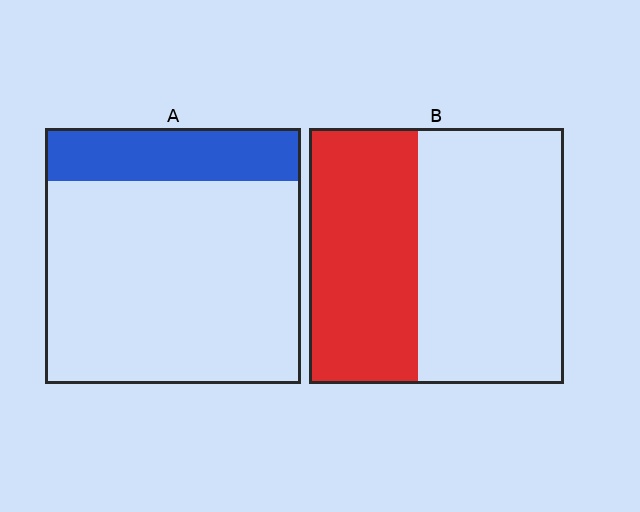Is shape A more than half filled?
No.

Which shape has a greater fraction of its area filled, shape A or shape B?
Shape B.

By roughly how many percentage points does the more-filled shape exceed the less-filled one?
By roughly 20 percentage points (B over A).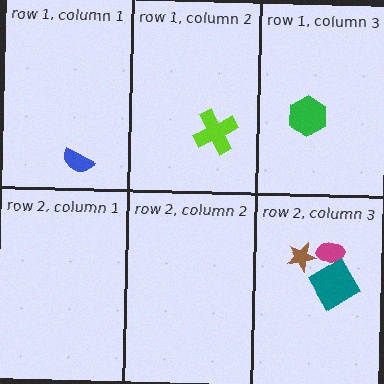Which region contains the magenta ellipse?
The row 2, column 3 region.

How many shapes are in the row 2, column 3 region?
3.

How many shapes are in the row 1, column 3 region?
1.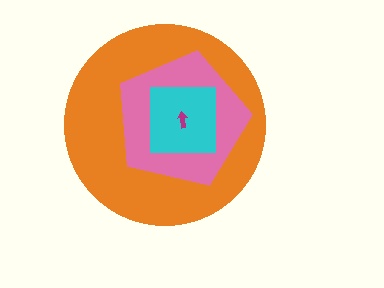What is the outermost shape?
The orange circle.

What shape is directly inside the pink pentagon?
The cyan square.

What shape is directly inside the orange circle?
The pink pentagon.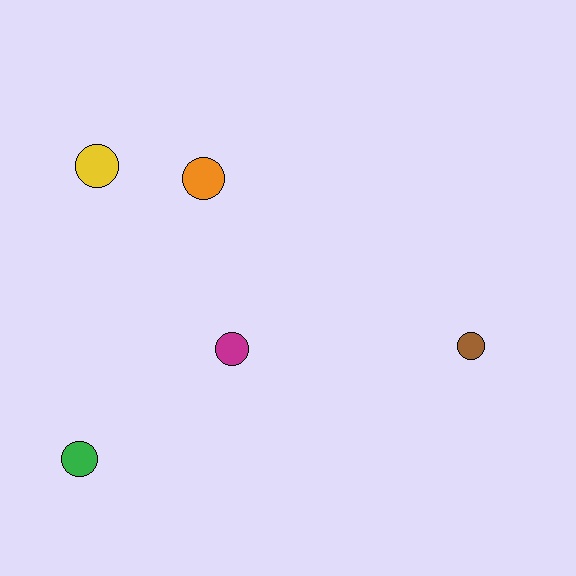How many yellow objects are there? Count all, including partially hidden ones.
There is 1 yellow object.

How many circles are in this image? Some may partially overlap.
There are 5 circles.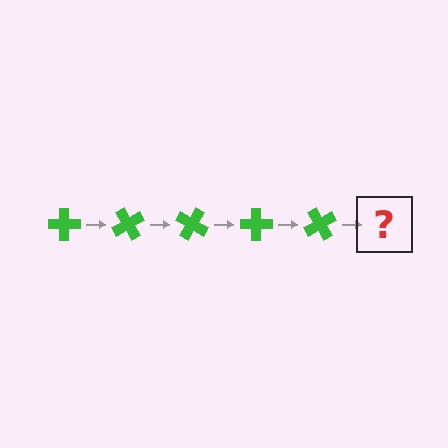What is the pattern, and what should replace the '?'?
The pattern is that the cross rotates 60 degrees each step. The '?' should be a green cross rotated 300 degrees.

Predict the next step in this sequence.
The next step is a green cross rotated 300 degrees.